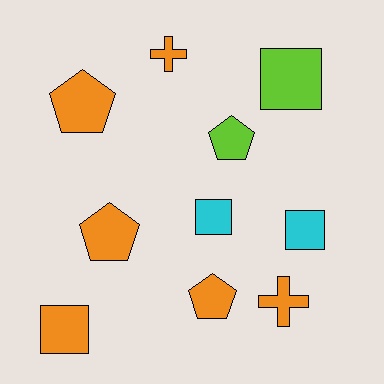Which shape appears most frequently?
Pentagon, with 4 objects.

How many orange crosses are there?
There are 2 orange crosses.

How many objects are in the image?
There are 10 objects.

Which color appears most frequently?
Orange, with 6 objects.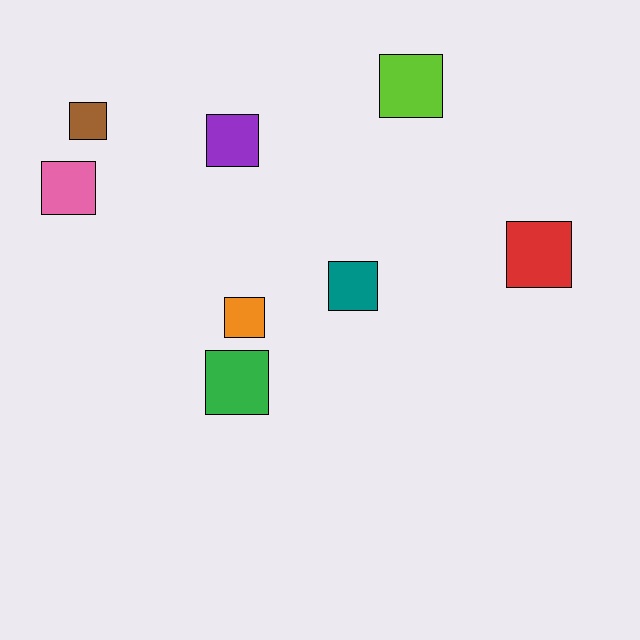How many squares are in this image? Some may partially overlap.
There are 8 squares.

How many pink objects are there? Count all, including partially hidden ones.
There is 1 pink object.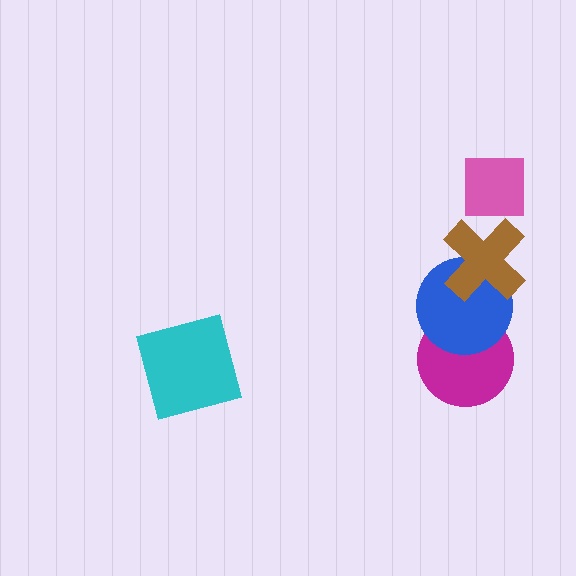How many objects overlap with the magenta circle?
1 object overlaps with the magenta circle.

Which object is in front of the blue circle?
The brown cross is in front of the blue circle.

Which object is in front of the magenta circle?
The blue circle is in front of the magenta circle.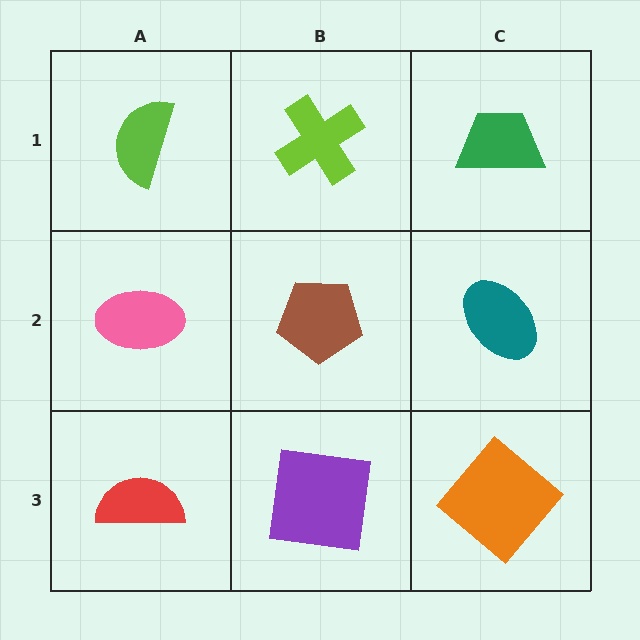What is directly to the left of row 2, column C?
A brown pentagon.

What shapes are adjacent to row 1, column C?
A teal ellipse (row 2, column C), a lime cross (row 1, column B).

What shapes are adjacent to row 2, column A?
A lime semicircle (row 1, column A), a red semicircle (row 3, column A), a brown pentagon (row 2, column B).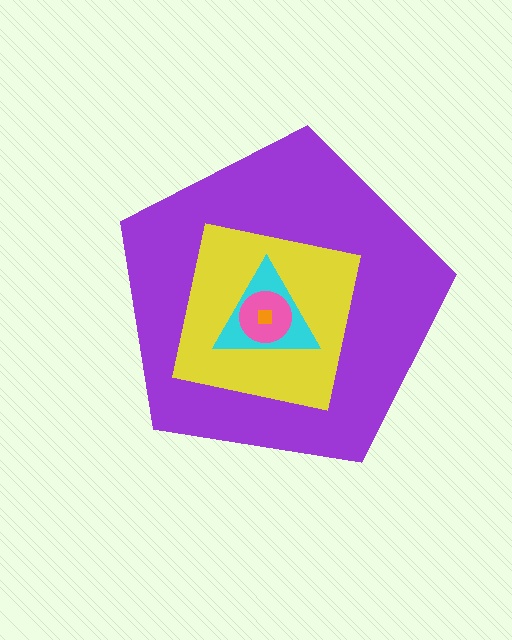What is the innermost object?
The orange square.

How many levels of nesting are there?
5.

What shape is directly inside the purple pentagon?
The yellow square.